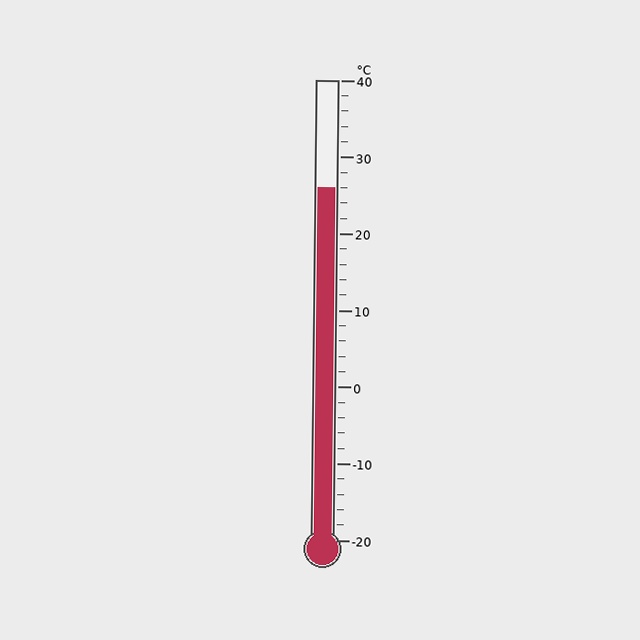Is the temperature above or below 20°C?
The temperature is above 20°C.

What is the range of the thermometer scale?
The thermometer scale ranges from -20°C to 40°C.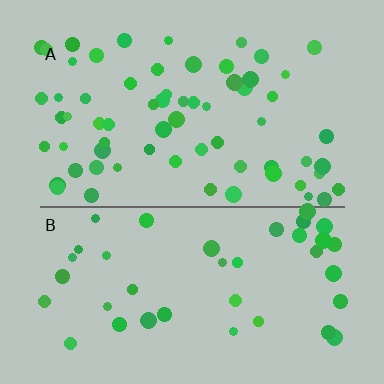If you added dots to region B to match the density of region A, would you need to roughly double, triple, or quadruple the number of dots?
Approximately double.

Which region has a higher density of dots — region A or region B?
A (the top).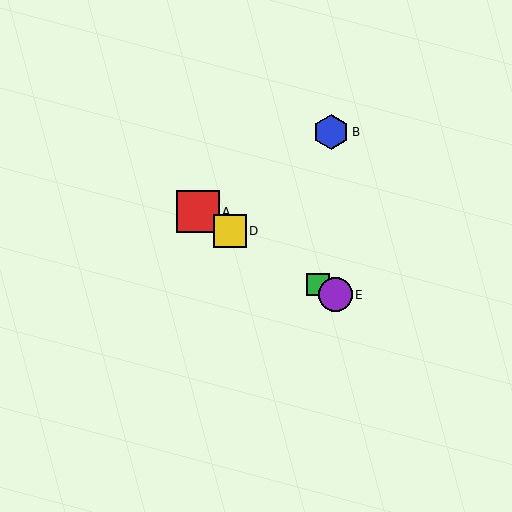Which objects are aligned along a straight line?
Objects A, C, D, E are aligned along a straight line.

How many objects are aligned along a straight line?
4 objects (A, C, D, E) are aligned along a straight line.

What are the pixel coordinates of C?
Object C is at (318, 284).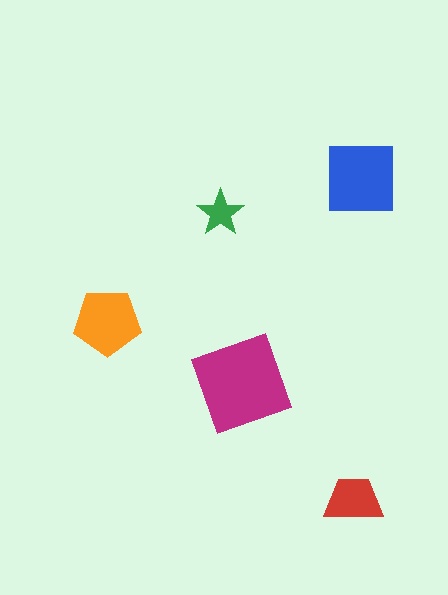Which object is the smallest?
The green star.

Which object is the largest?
The magenta diamond.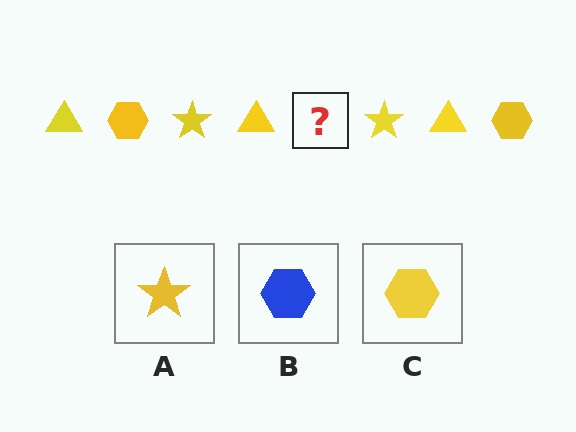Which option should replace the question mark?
Option C.